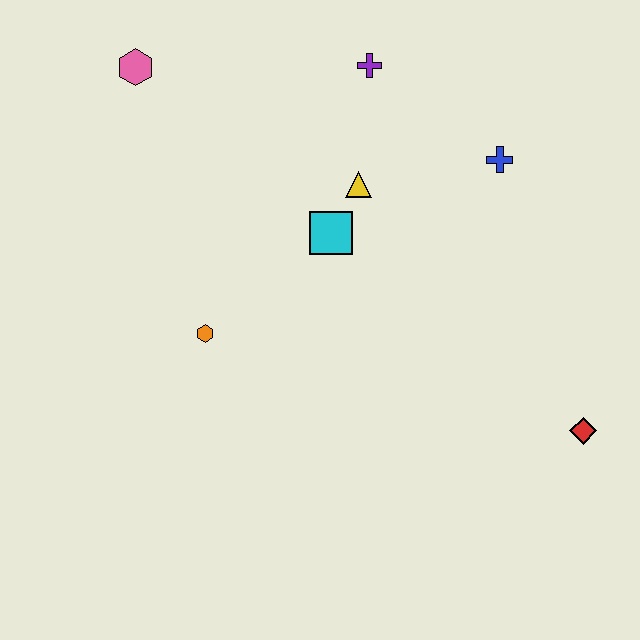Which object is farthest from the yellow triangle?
The red diamond is farthest from the yellow triangle.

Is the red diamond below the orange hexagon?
Yes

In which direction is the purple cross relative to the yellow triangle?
The purple cross is above the yellow triangle.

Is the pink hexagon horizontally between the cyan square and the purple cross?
No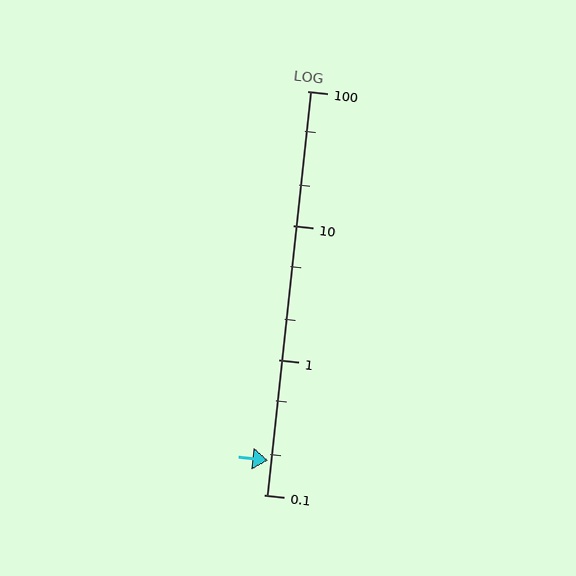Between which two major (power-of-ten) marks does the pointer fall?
The pointer is between 0.1 and 1.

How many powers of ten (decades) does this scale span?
The scale spans 3 decades, from 0.1 to 100.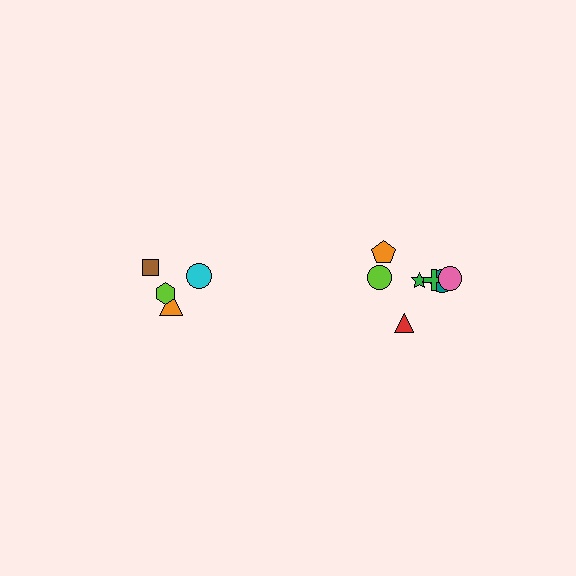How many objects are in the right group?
There are 7 objects.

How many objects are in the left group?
There are 4 objects.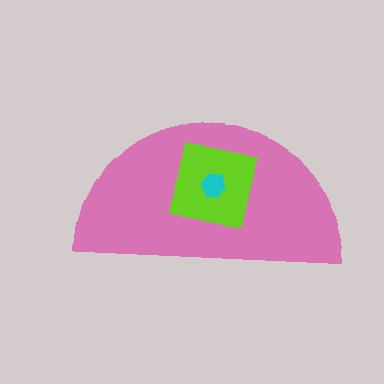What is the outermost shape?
The pink semicircle.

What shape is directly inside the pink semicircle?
The lime square.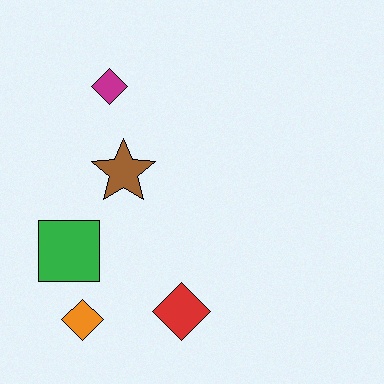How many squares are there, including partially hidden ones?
There is 1 square.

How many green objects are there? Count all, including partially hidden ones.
There is 1 green object.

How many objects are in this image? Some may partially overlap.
There are 5 objects.